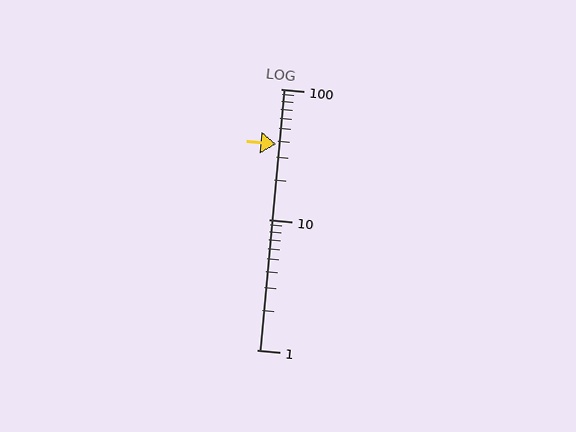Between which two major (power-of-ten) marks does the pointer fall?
The pointer is between 10 and 100.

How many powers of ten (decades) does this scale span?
The scale spans 2 decades, from 1 to 100.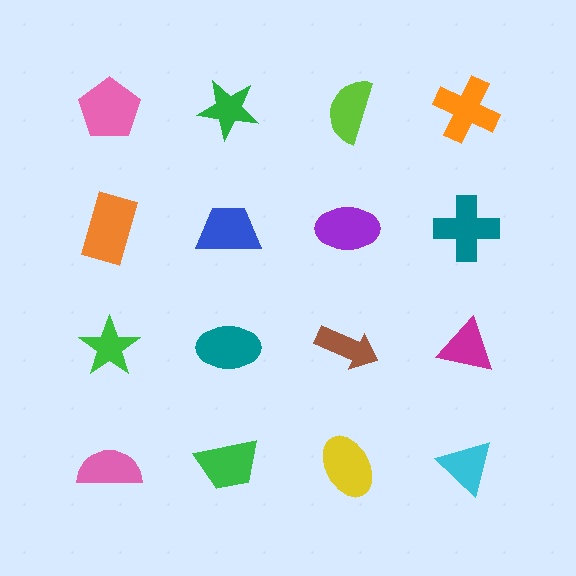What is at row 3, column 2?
A teal ellipse.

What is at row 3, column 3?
A brown arrow.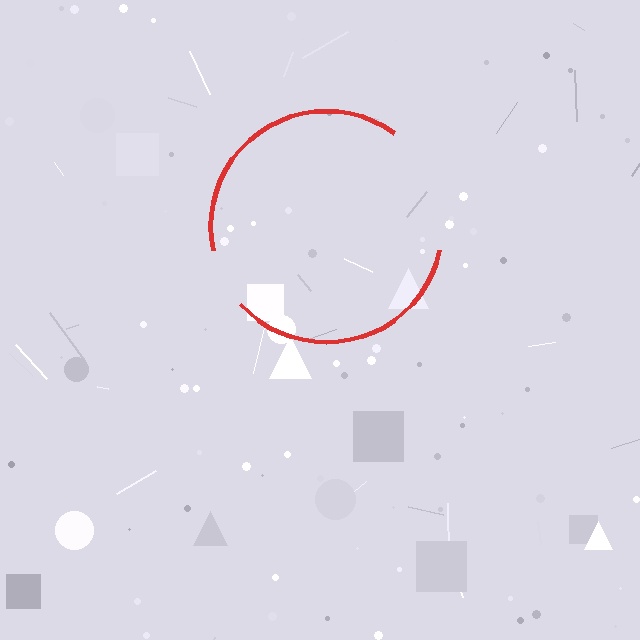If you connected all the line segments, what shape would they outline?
They would outline a circle.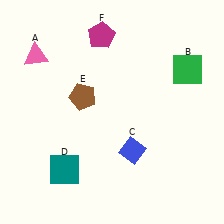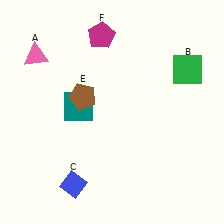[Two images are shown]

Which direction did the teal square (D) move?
The teal square (D) moved up.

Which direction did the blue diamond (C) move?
The blue diamond (C) moved left.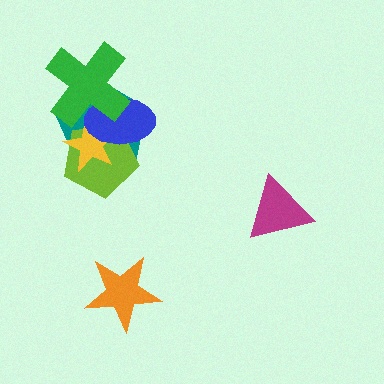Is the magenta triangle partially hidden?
No, no other shape covers it.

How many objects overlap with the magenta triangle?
0 objects overlap with the magenta triangle.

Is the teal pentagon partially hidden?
Yes, it is partially covered by another shape.